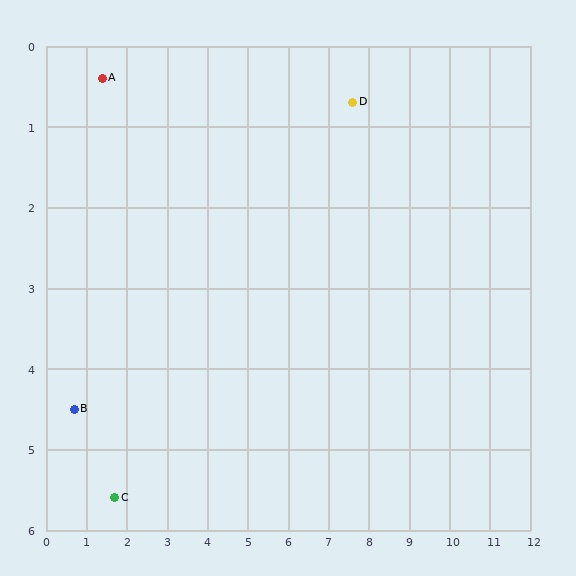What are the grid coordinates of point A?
Point A is at approximately (1.4, 0.4).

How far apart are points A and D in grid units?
Points A and D are about 6.2 grid units apart.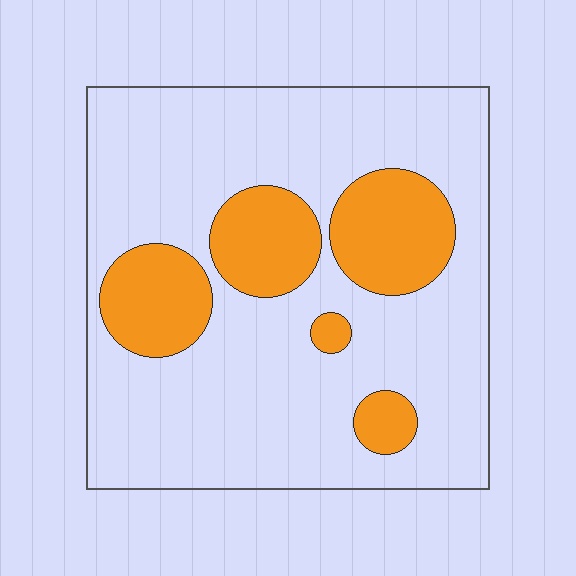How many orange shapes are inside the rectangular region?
5.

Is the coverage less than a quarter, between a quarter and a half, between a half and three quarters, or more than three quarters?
Less than a quarter.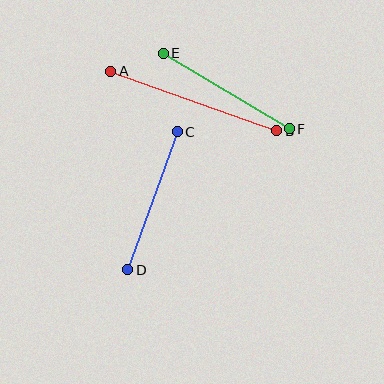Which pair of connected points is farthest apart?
Points A and B are farthest apart.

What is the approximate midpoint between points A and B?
The midpoint is at approximately (194, 101) pixels.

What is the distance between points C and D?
The distance is approximately 146 pixels.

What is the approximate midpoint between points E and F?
The midpoint is at approximately (226, 91) pixels.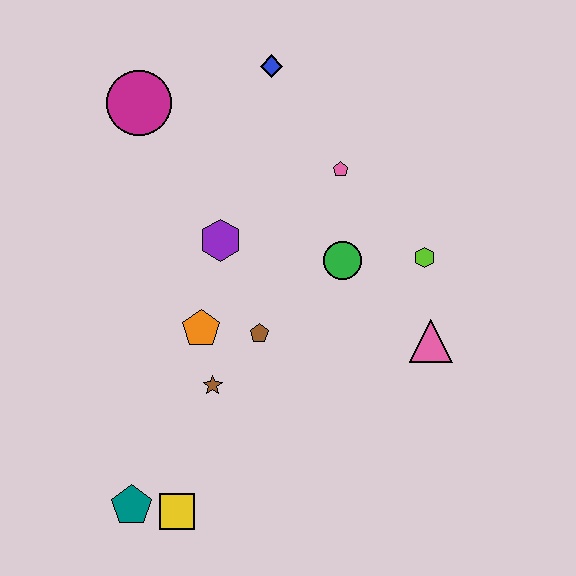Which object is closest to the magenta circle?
The blue diamond is closest to the magenta circle.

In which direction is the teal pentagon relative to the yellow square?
The teal pentagon is to the left of the yellow square.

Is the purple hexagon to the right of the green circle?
No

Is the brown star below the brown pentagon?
Yes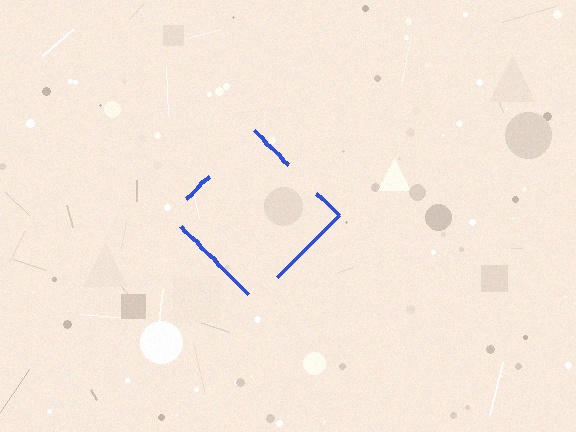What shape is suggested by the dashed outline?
The dashed outline suggests a diamond.